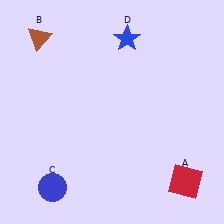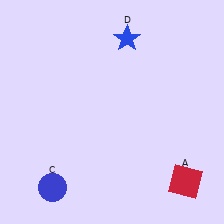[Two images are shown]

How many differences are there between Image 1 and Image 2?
There is 1 difference between the two images.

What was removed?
The brown triangle (B) was removed in Image 2.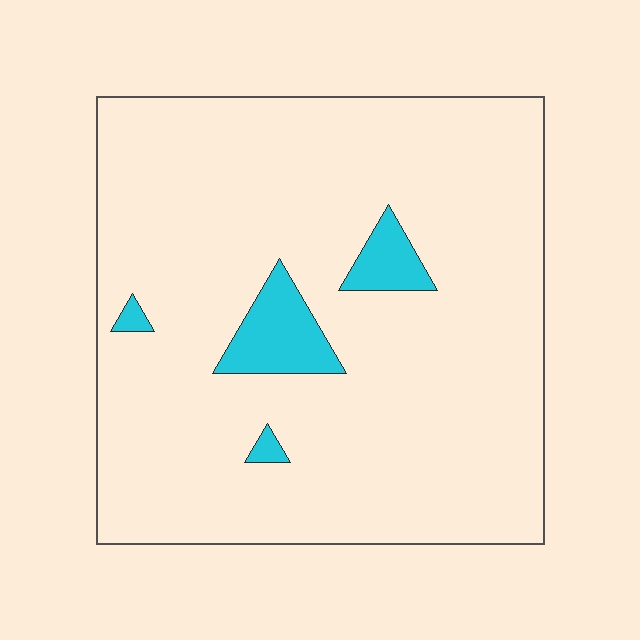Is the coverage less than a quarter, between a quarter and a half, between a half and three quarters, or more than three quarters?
Less than a quarter.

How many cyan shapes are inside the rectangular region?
4.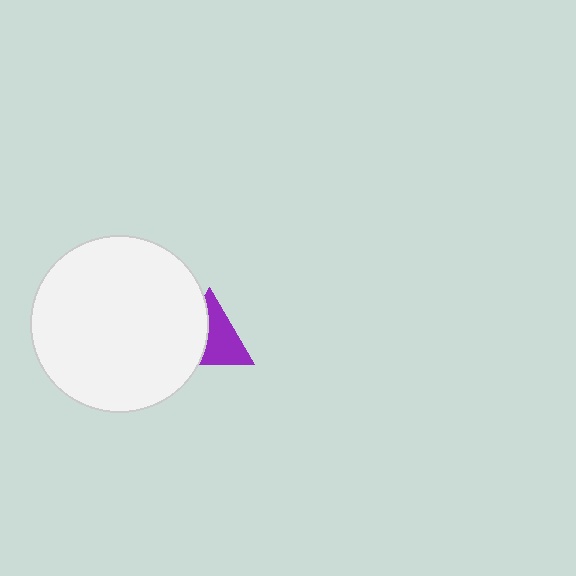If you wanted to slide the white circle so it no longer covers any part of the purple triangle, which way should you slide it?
Slide it left — that is the most direct way to separate the two shapes.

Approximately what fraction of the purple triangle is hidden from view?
Roughly 43% of the purple triangle is hidden behind the white circle.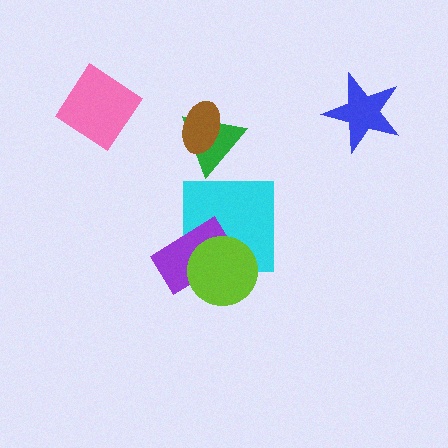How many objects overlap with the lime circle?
2 objects overlap with the lime circle.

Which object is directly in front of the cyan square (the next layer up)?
The purple rectangle is directly in front of the cyan square.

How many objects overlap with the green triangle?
1 object overlaps with the green triangle.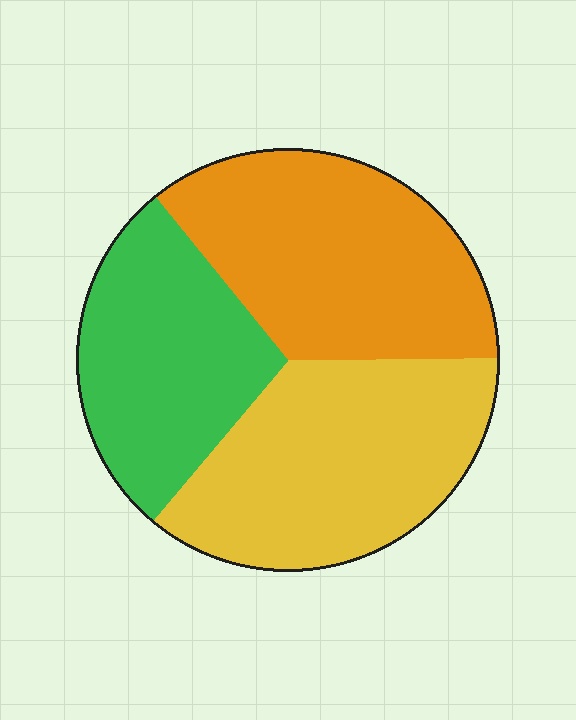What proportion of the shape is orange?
Orange covers around 35% of the shape.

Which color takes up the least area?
Green, at roughly 30%.